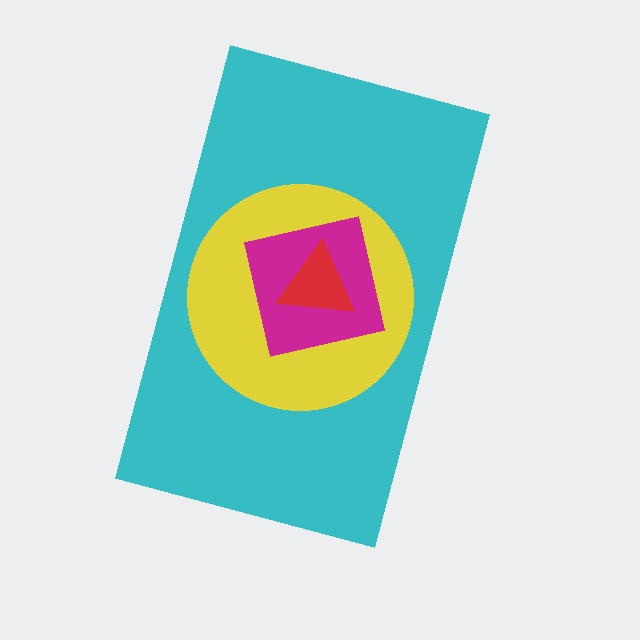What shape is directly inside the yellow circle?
The magenta square.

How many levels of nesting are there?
4.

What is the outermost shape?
The cyan rectangle.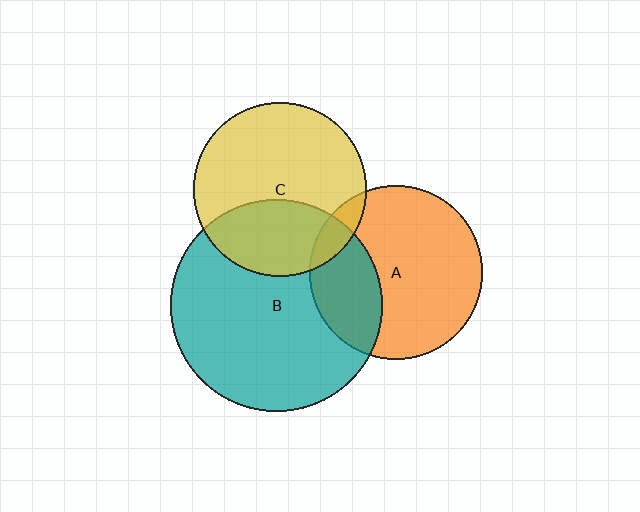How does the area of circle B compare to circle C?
Approximately 1.5 times.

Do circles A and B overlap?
Yes.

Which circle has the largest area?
Circle B (teal).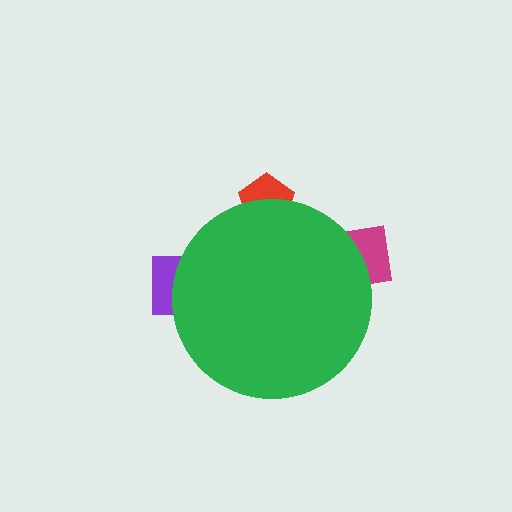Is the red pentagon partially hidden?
Yes, the red pentagon is partially hidden behind the green circle.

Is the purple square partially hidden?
Yes, the purple square is partially hidden behind the green circle.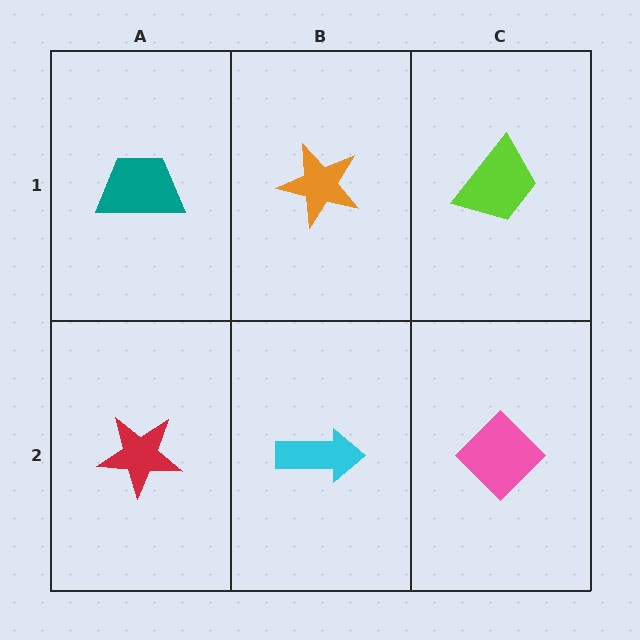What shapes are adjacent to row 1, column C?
A pink diamond (row 2, column C), an orange star (row 1, column B).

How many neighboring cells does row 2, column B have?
3.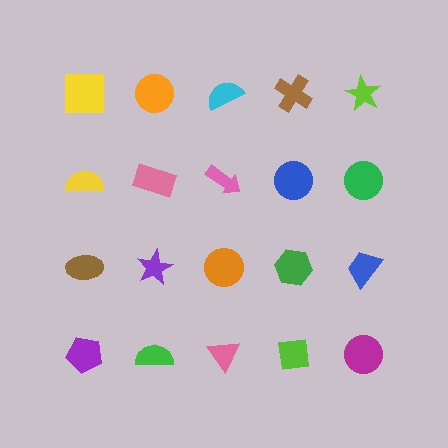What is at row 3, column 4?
A green hexagon.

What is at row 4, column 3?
A pink triangle.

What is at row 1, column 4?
A brown cross.